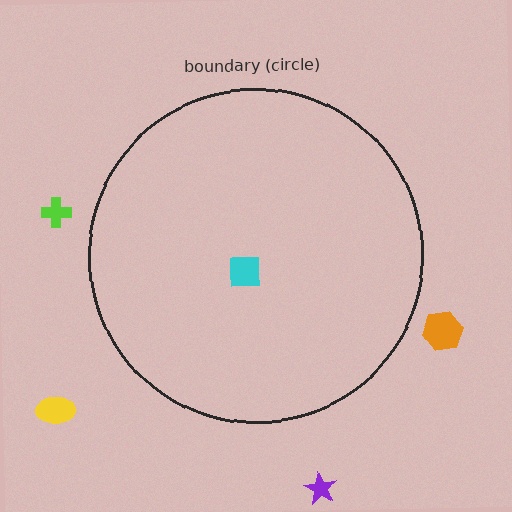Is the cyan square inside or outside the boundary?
Inside.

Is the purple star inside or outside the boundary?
Outside.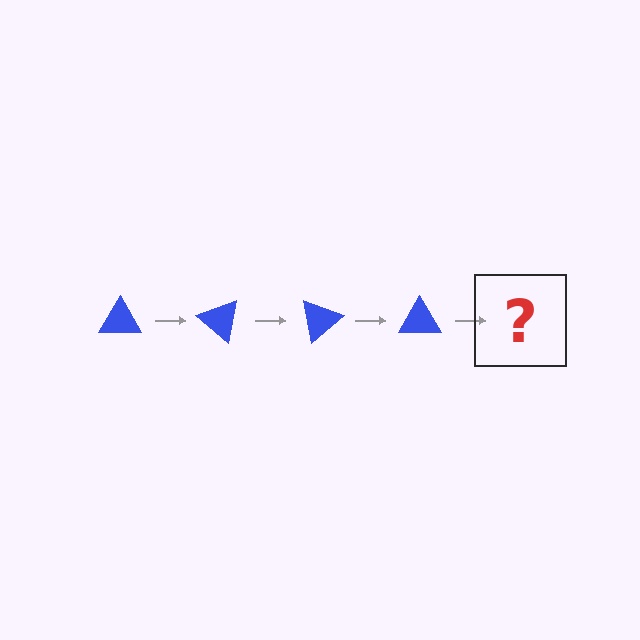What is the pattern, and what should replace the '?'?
The pattern is that the triangle rotates 40 degrees each step. The '?' should be a blue triangle rotated 160 degrees.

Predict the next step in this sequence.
The next step is a blue triangle rotated 160 degrees.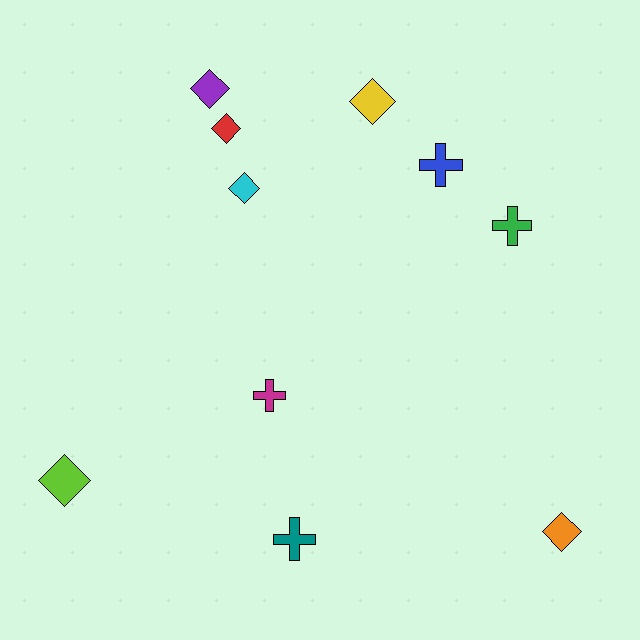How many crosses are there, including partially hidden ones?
There are 4 crosses.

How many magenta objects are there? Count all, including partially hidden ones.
There is 1 magenta object.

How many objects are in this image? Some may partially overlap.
There are 10 objects.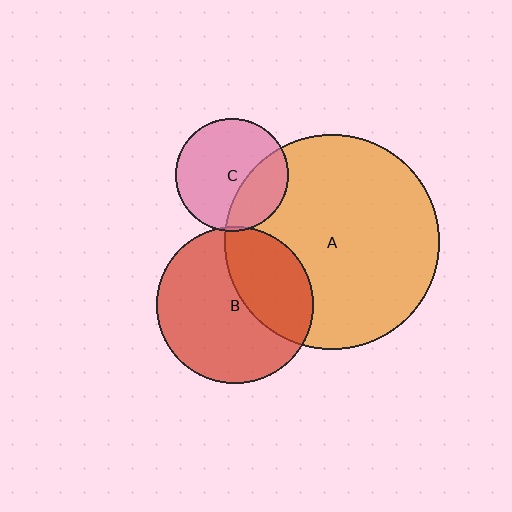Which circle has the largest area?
Circle A (orange).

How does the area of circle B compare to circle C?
Approximately 1.9 times.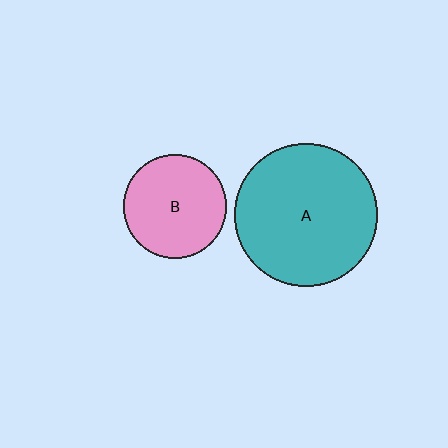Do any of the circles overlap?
No, none of the circles overlap.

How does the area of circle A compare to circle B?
Approximately 1.9 times.